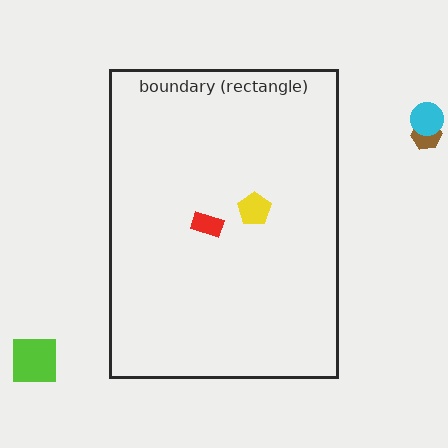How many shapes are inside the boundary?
2 inside, 3 outside.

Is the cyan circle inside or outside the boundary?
Outside.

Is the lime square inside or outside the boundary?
Outside.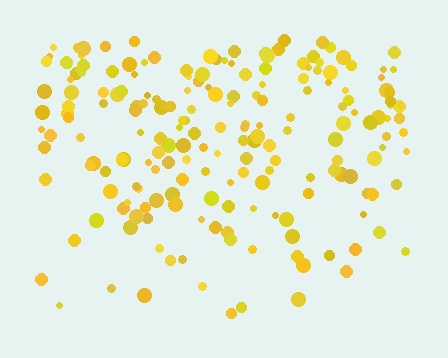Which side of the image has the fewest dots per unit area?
The bottom.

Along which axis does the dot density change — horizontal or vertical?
Vertical.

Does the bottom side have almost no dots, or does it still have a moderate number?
Still a moderate number, just noticeably fewer than the top.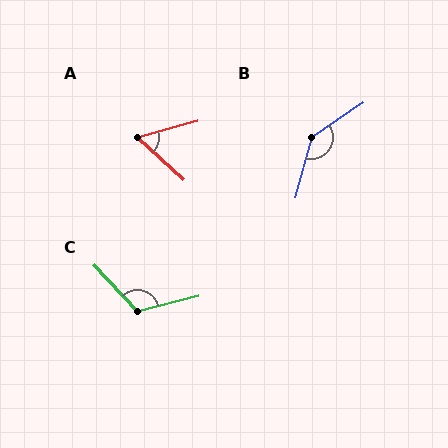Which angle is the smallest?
A, at approximately 57 degrees.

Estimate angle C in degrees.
Approximately 118 degrees.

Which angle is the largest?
B, at approximately 139 degrees.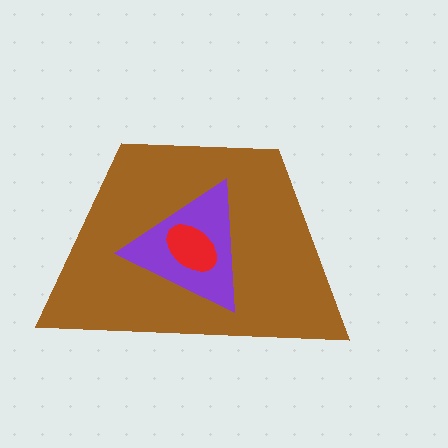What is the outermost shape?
The brown trapezoid.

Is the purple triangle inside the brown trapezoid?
Yes.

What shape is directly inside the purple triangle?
The red ellipse.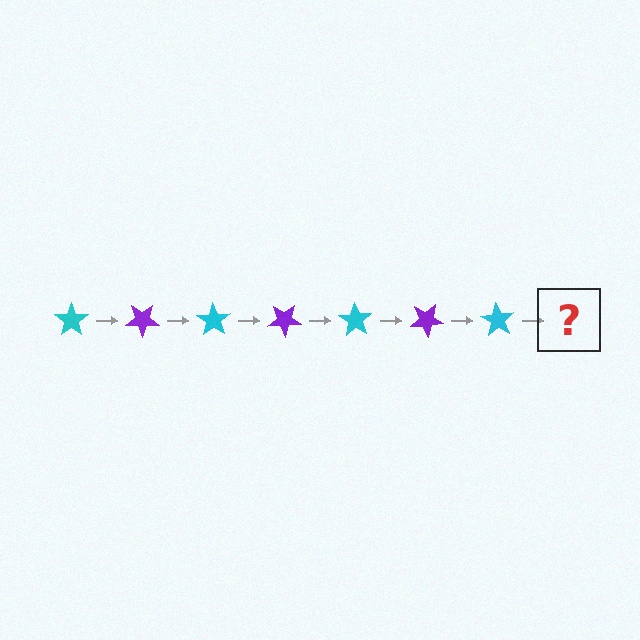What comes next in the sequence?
The next element should be a purple star, rotated 245 degrees from the start.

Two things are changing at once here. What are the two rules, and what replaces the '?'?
The two rules are that it rotates 35 degrees each step and the color cycles through cyan and purple. The '?' should be a purple star, rotated 245 degrees from the start.